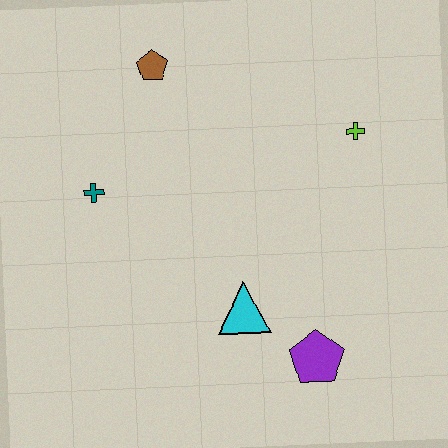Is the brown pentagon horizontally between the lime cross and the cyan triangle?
No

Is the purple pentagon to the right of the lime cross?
No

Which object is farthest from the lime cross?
The teal cross is farthest from the lime cross.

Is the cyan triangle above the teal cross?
No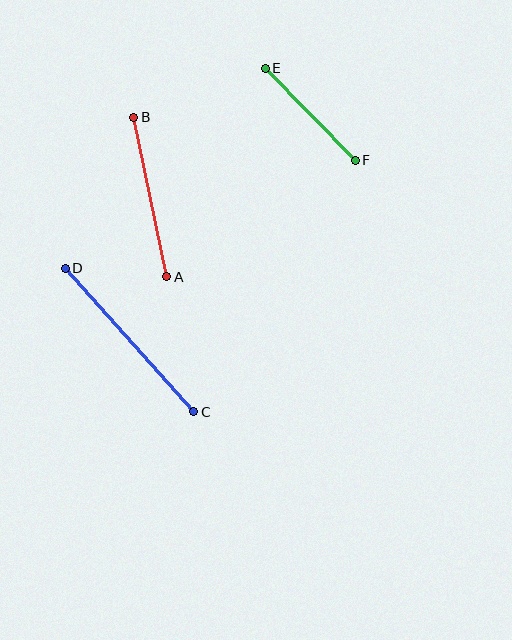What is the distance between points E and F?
The distance is approximately 129 pixels.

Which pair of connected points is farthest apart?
Points C and D are farthest apart.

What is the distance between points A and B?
The distance is approximately 163 pixels.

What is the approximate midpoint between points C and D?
The midpoint is at approximately (129, 340) pixels.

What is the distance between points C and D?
The distance is approximately 192 pixels.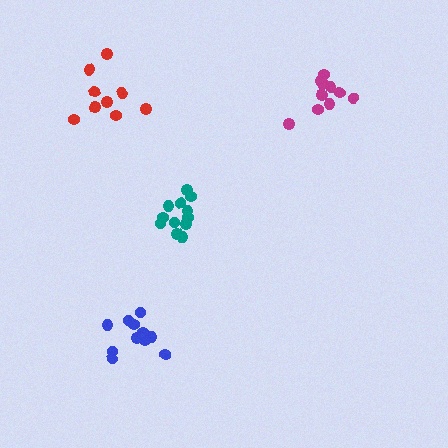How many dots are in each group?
Group 1: 12 dots, Group 2: 11 dots, Group 3: 10 dots, Group 4: 9 dots (42 total).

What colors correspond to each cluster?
The clusters are colored: teal, blue, magenta, red.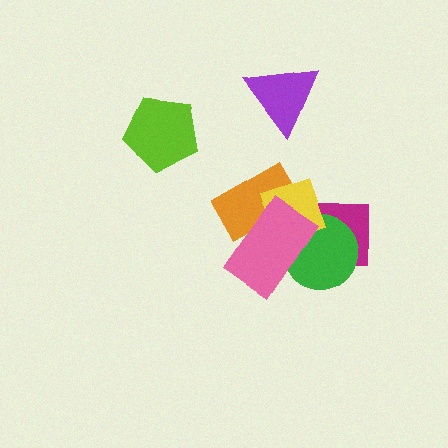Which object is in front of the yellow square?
The pink rectangle is in front of the yellow square.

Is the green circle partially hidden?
Yes, it is partially covered by another shape.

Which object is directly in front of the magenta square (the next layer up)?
The green circle is directly in front of the magenta square.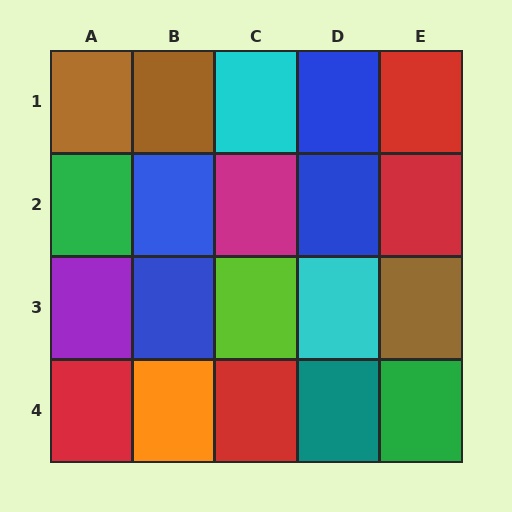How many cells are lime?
1 cell is lime.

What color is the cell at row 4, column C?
Red.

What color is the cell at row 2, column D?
Blue.